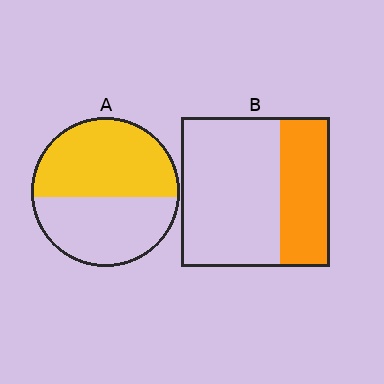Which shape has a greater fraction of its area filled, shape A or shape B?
Shape A.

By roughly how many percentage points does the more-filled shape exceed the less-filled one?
By roughly 20 percentage points (A over B).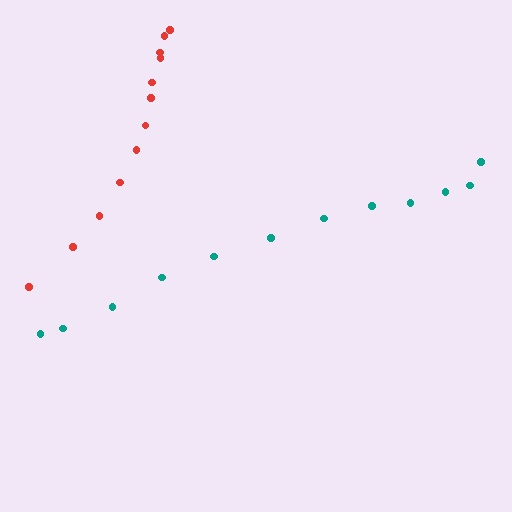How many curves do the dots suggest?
There are 2 distinct paths.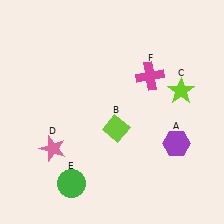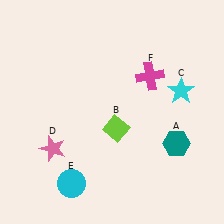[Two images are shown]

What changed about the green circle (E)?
In Image 1, E is green. In Image 2, it changed to cyan.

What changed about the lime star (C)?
In Image 1, C is lime. In Image 2, it changed to cyan.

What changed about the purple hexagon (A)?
In Image 1, A is purple. In Image 2, it changed to teal.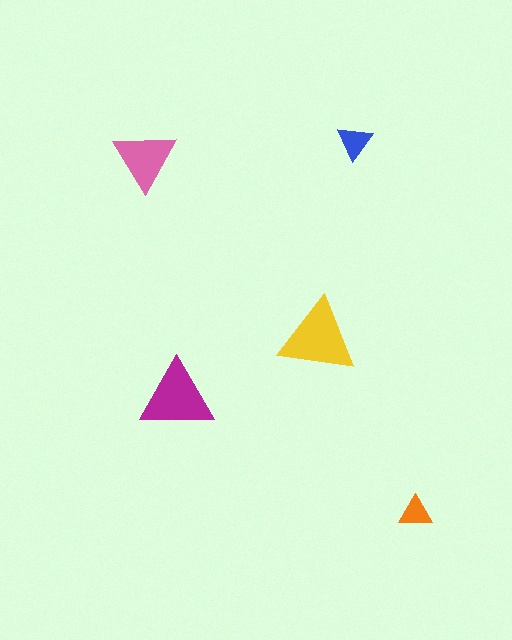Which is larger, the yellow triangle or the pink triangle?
The yellow one.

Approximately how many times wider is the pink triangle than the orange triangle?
About 2 times wider.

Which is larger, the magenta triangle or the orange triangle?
The magenta one.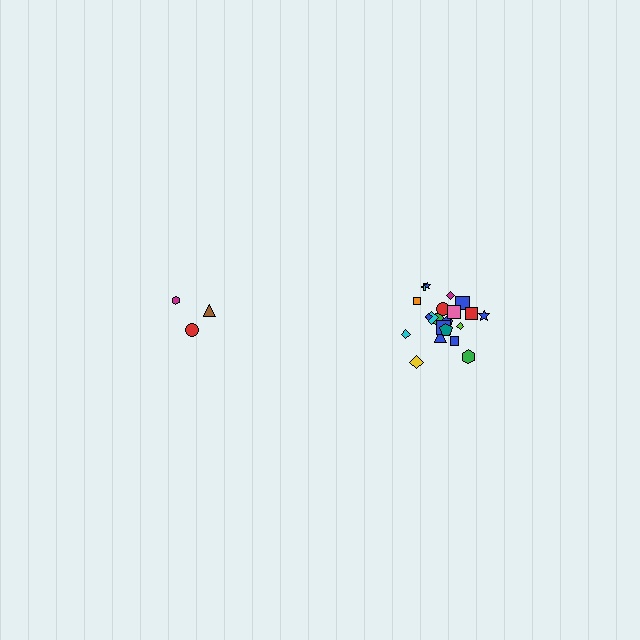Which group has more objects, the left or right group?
The right group.